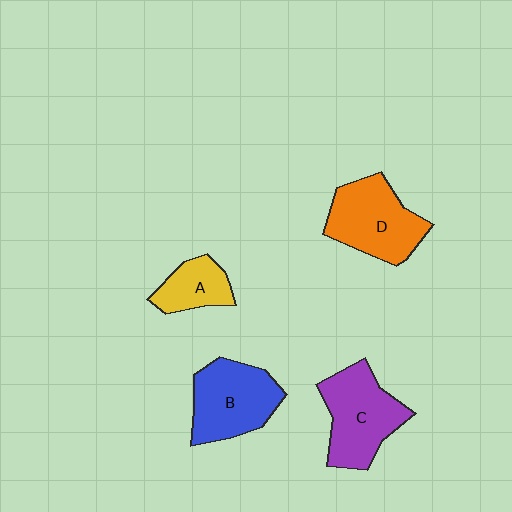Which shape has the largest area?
Shape C (purple).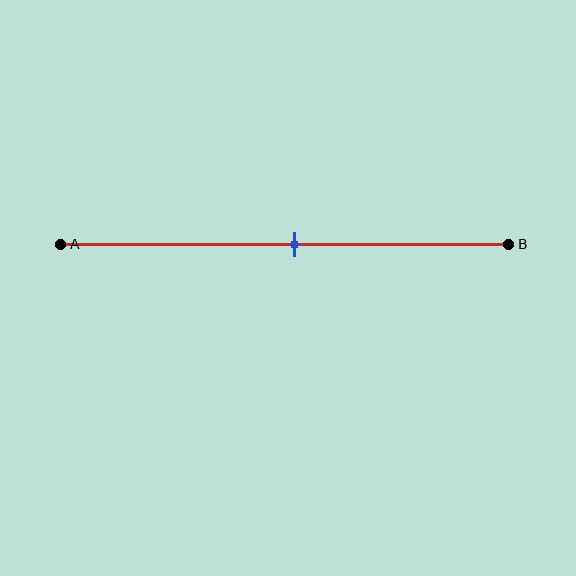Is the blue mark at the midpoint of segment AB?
Yes, the mark is approximately at the midpoint.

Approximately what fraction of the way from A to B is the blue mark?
The blue mark is approximately 50% of the way from A to B.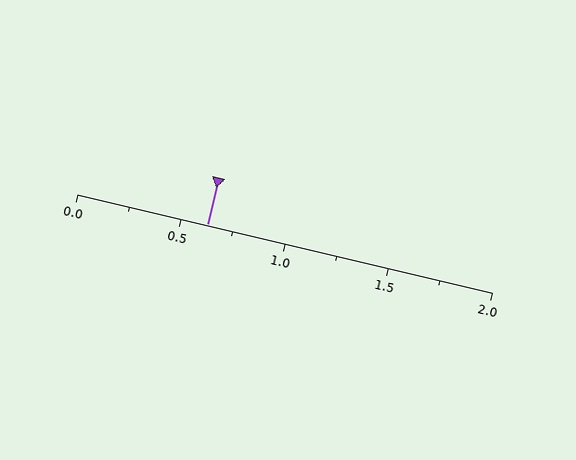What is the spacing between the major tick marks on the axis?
The major ticks are spaced 0.5 apart.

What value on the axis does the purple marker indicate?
The marker indicates approximately 0.62.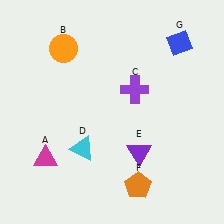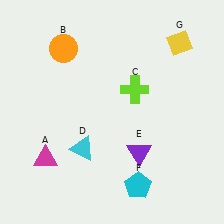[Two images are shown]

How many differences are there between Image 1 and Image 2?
There are 3 differences between the two images.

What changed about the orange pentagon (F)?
In Image 1, F is orange. In Image 2, it changed to cyan.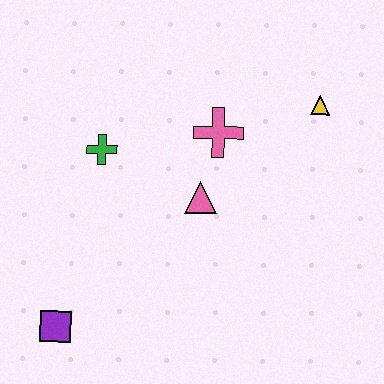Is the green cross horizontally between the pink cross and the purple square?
Yes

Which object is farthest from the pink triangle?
The purple square is farthest from the pink triangle.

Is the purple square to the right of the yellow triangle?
No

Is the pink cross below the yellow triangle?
Yes